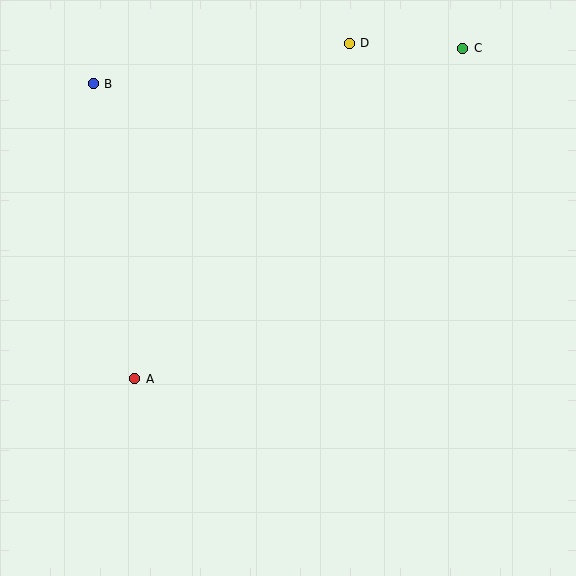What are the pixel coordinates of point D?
Point D is at (349, 43).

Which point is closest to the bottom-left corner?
Point A is closest to the bottom-left corner.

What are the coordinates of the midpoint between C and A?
The midpoint between C and A is at (299, 214).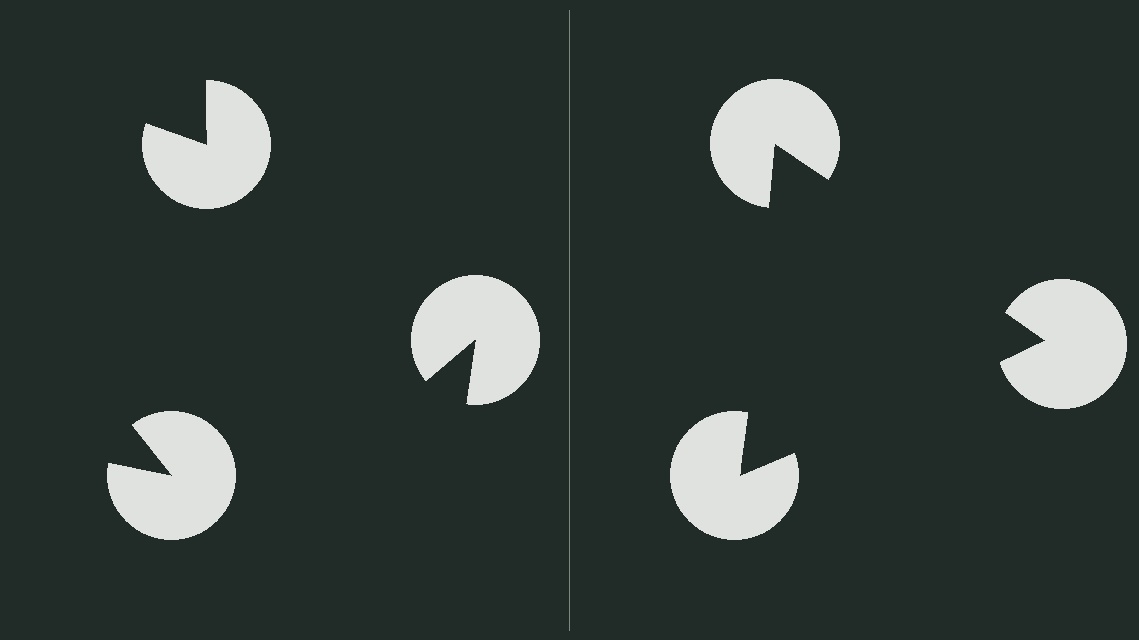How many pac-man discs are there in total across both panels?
6 — 3 on each side.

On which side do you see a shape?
An illusory triangle appears on the right side. On the left side the wedge cuts are rotated, so no coherent shape forms.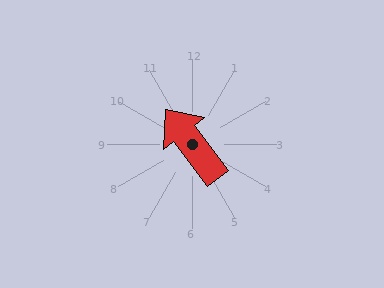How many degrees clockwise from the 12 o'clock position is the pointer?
Approximately 323 degrees.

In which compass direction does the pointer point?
Northwest.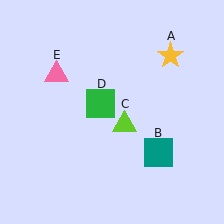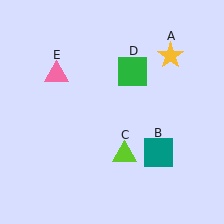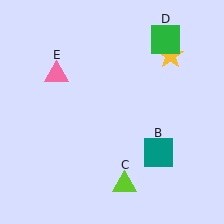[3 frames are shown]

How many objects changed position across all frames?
2 objects changed position: lime triangle (object C), green square (object D).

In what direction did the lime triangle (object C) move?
The lime triangle (object C) moved down.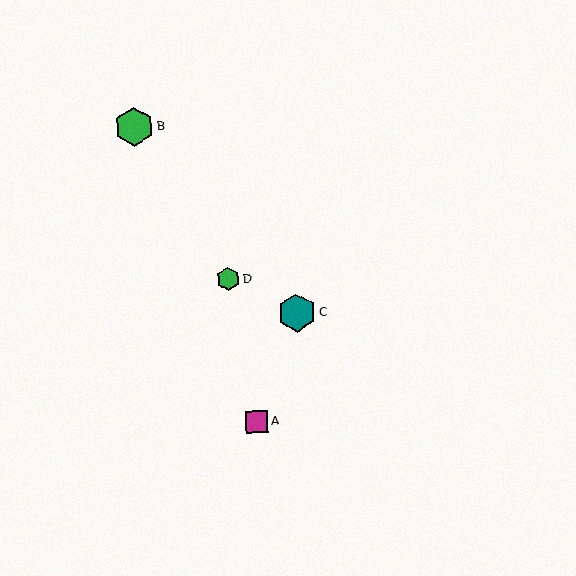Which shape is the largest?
The green hexagon (labeled B) is the largest.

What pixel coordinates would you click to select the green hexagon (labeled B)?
Click at (134, 127) to select the green hexagon B.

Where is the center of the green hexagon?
The center of the green hexagon is at (228, 279).